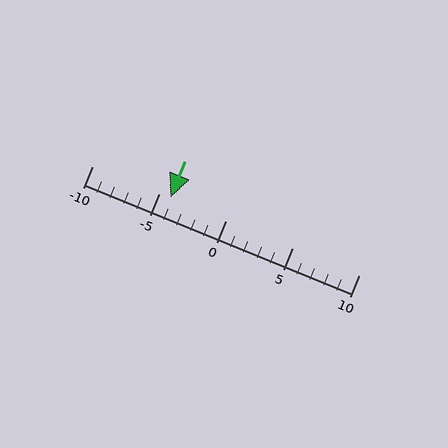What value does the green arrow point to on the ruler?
The green arrow points to approximately -4.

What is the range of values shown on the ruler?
The ruler shows values from -10 to 10.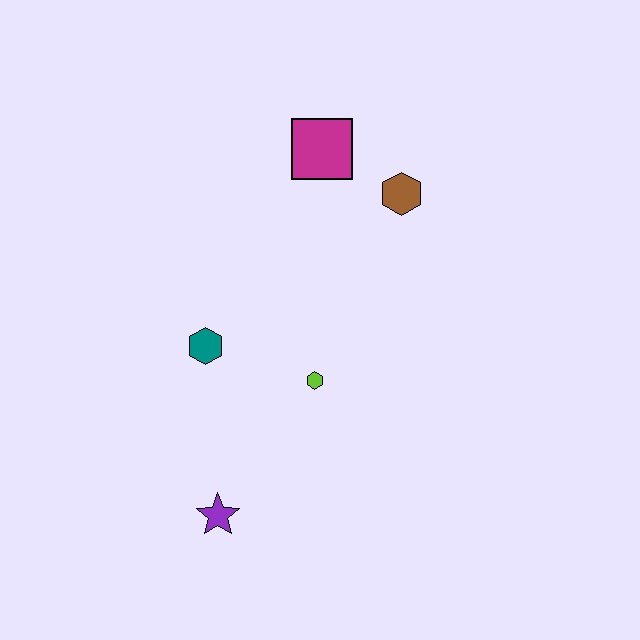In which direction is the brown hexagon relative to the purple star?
The brown hexagon is above the purple star.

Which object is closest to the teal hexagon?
The lime hexagon is closest to the teal hexagon.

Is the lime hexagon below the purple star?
No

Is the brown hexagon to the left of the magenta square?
No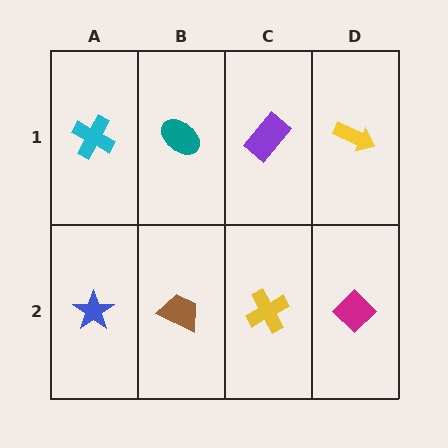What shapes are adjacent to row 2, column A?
A cyan cross (row 1, column A), a brown trapezoid (row 2, column B).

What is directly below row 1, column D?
A magenta diamond.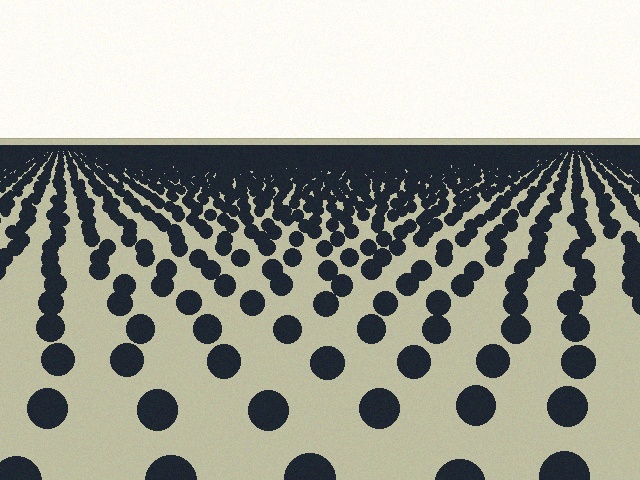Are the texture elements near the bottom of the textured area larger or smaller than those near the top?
Larger. Near the bottom, elements are closer to the viewer and appear at a bigger on-screen size.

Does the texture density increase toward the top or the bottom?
Density increases toward the top.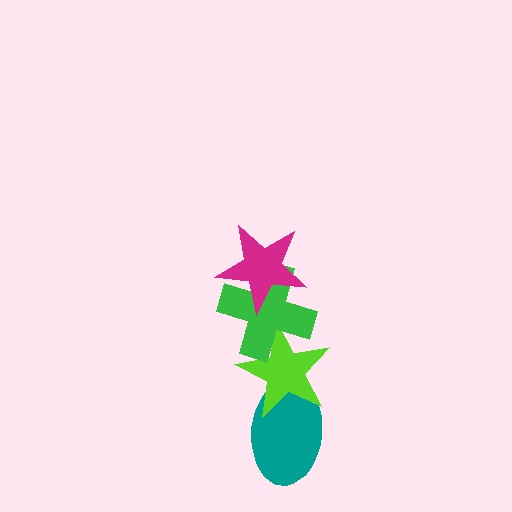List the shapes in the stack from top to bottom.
From top to bottom: the magenta star, the green cross, the lime star, the teal ellipse.